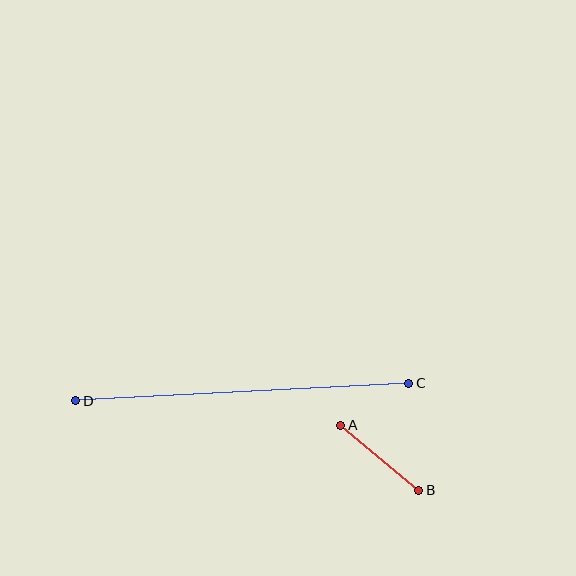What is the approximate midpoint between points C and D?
The midpoint is at approximately (242, 392) pixels.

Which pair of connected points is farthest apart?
Points C and D are farthest apart.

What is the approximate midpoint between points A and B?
The midpoint is at approximately (380, 458) pixels.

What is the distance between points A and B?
The distance is approximately 102 pixels.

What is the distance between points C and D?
The distance is approximately 334 pixels.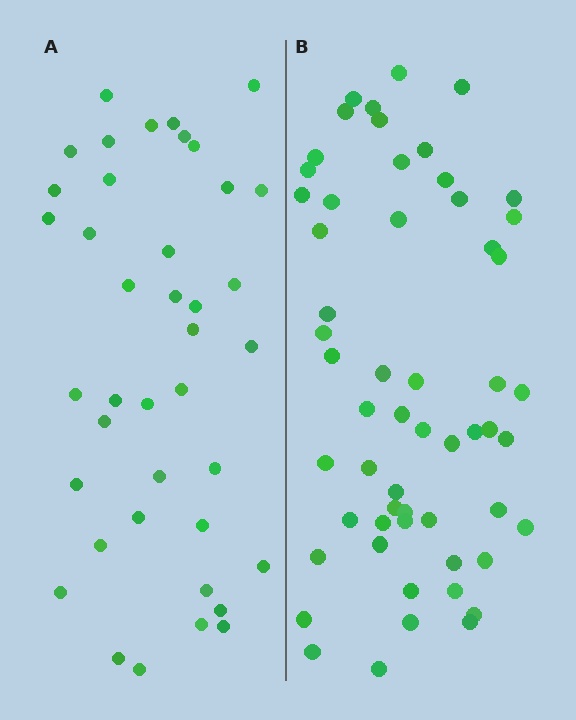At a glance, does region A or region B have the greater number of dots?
Region B (the right region) has more dots.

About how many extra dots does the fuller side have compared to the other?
Region B has approximately 15 more dots than region A.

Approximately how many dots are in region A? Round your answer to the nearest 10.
About 40 dots.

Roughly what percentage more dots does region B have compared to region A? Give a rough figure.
About 40% more.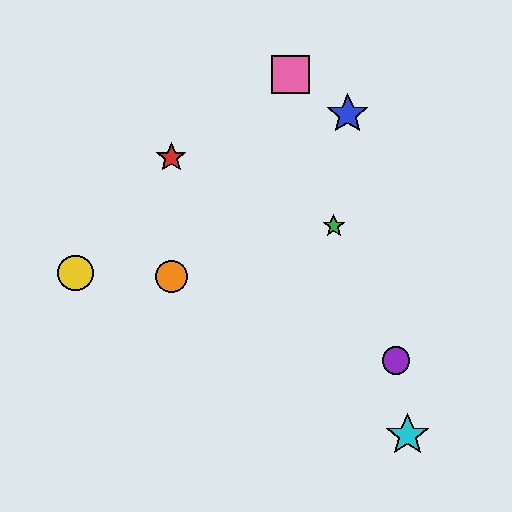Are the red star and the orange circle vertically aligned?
Yes, both are at x≈171.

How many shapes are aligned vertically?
2 shapes (the red star, the orange circle) are aligned vertically.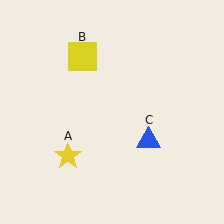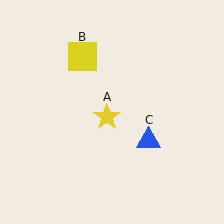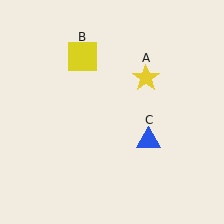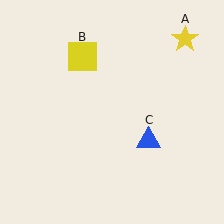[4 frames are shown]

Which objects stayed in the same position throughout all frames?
Yellow square (object B) and blue triangle (object C) remained stationary.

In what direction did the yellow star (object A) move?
The yellow star (object A) moved up and to the right.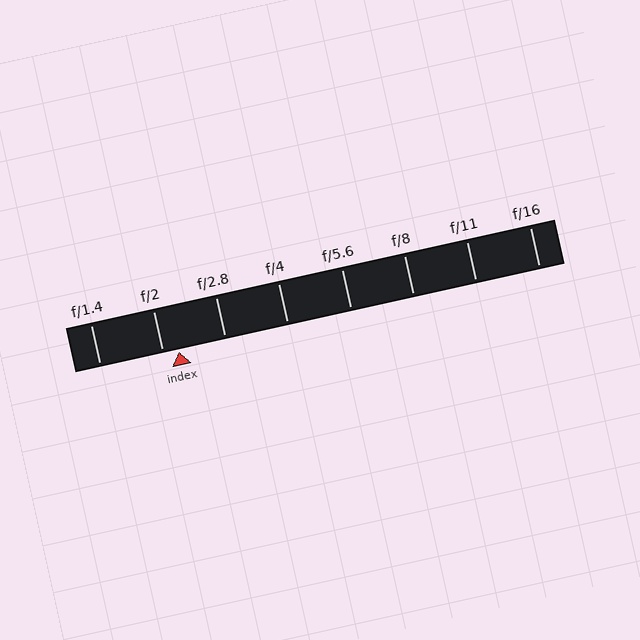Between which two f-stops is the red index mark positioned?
The index mark is between f/2 and f/2.8.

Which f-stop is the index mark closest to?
The index mark is closest to f/2.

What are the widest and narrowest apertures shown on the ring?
The widest aperture shown is f/1.4 and the narrowest is f/16.